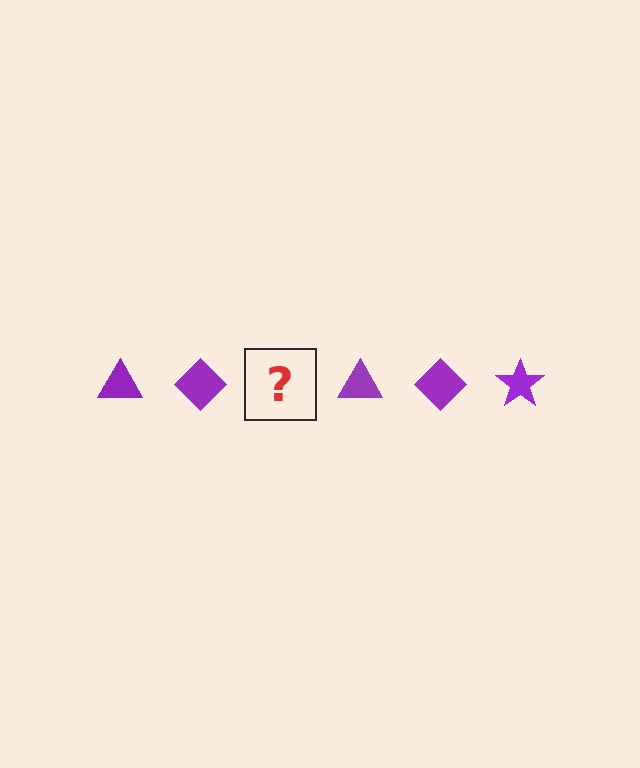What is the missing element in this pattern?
The missing element is a purple star.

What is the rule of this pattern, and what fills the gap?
The rule is that the pattern cycles through triangle, diamond, star shapes in purple. The gap should be filled with a purple star.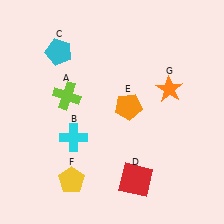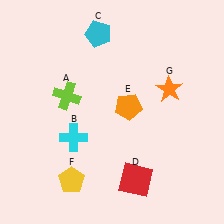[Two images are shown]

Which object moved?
The cyan pentagon (C) moved right.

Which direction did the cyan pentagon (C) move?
The cyan pentagon (C) moved right.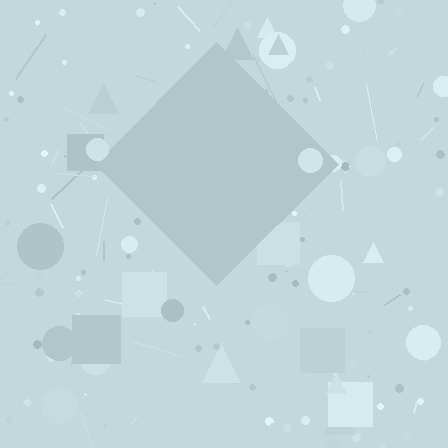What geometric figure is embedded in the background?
A diamond is embedded in the background.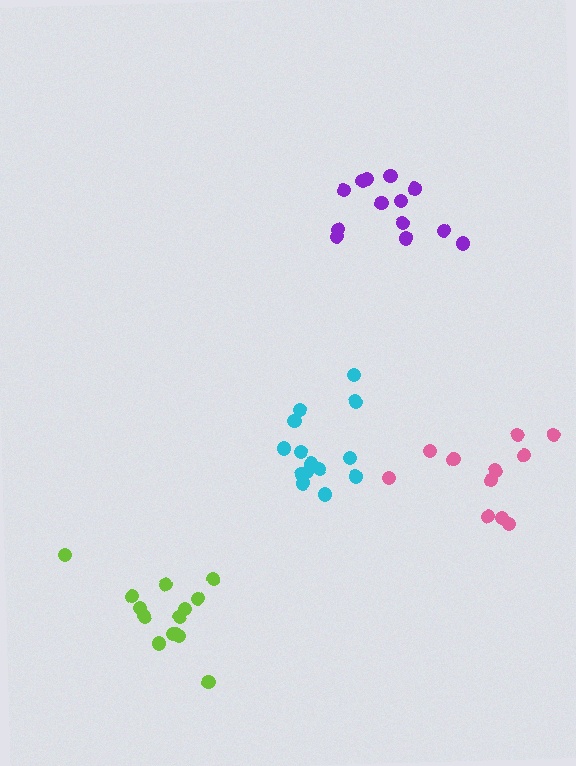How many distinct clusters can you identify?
There are 4 distinct clusters.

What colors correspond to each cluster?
The clusters are colored: lime, purple, cyan, pink.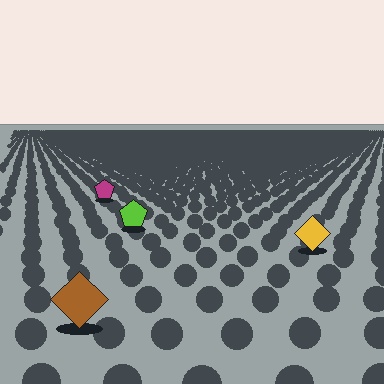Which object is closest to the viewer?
The brown diamond is closest. The texture marks near it are larger and more spread out.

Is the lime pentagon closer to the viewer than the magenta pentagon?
Yes. The lime pentagon is closer — you can tell from the texture gradient: the ground texture is coarser near it.